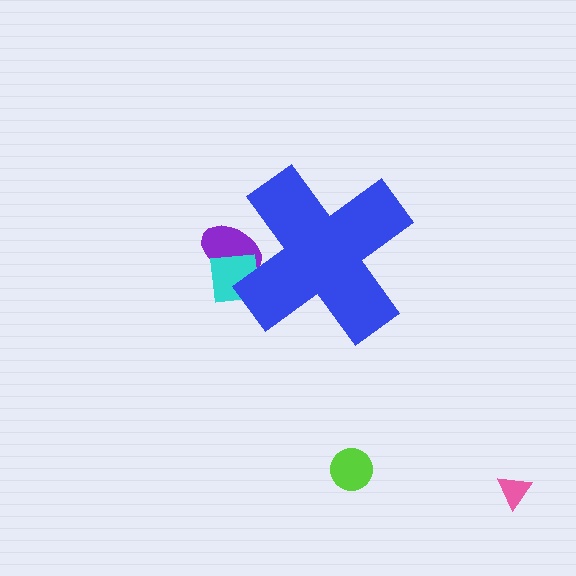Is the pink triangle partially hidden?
No, the pink triangle is fully visible.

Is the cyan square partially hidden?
Yes, the cyan square is partially hidden behind the blue cross.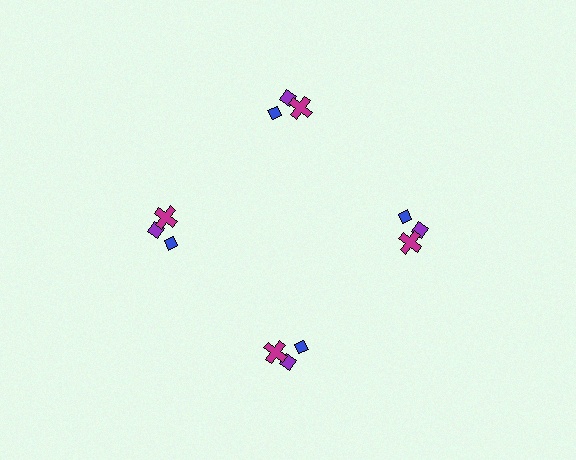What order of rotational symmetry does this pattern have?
This pattern has 4-fold rotational symmetry.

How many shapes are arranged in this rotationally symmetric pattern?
There are 12 shapes, arranged in 4 groups of 3.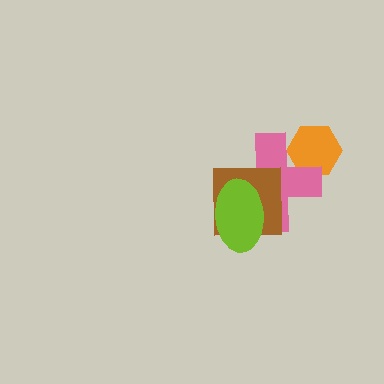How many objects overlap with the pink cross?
3 objects overlap with the pink cross.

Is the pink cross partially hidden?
Yes, it is partially covered by another shape.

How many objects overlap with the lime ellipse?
2 objects overlap with the lime ellipse.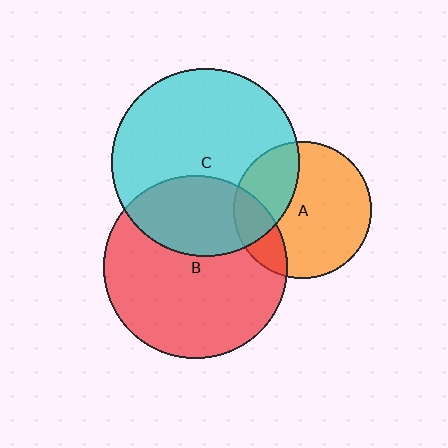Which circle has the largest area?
Circle C (cyan).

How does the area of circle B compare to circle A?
Approximately 1.8 times.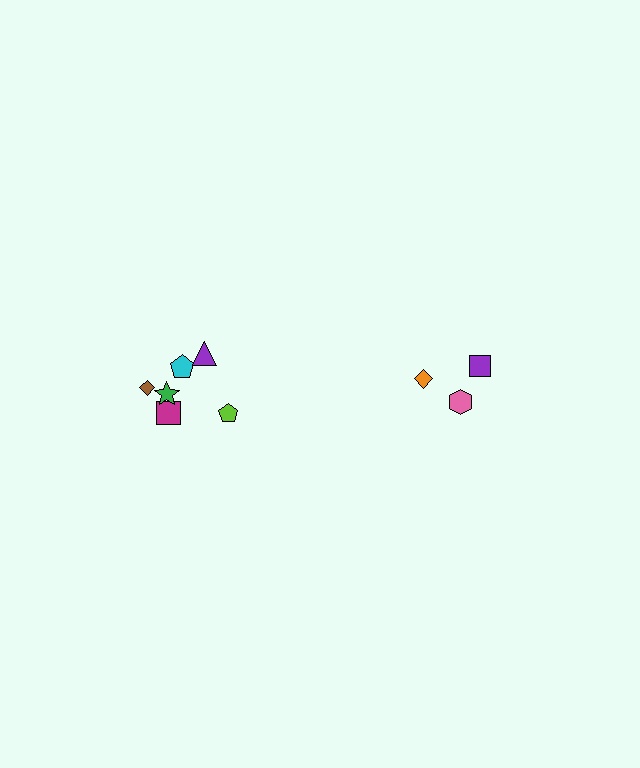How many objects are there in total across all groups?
There are 9 objects.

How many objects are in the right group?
There are 3 objects.